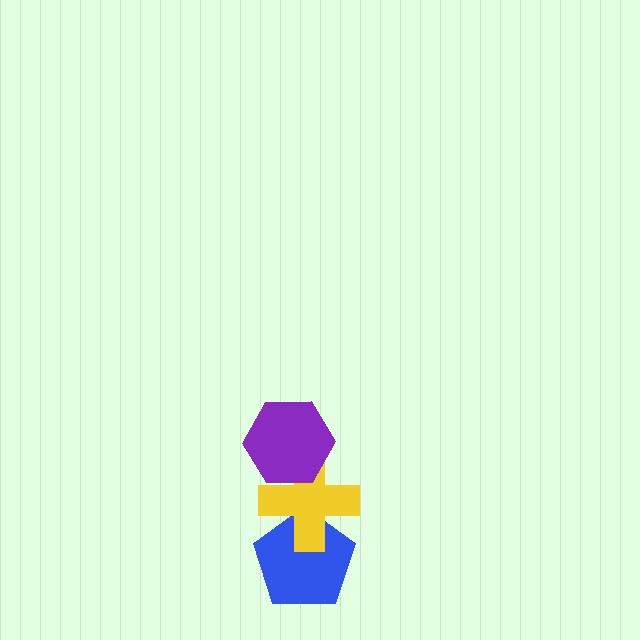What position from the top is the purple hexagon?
The purple hexagon is 1st from the top.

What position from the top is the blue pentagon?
The blue pentagon is 3rd from the top.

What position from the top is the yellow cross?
The yellow cross is 2nd from the top.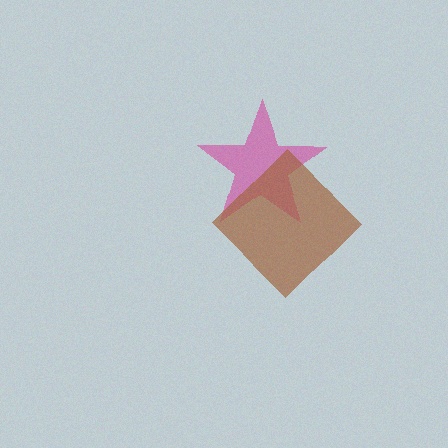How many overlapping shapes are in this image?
There are 2 overlapping shapes in the image.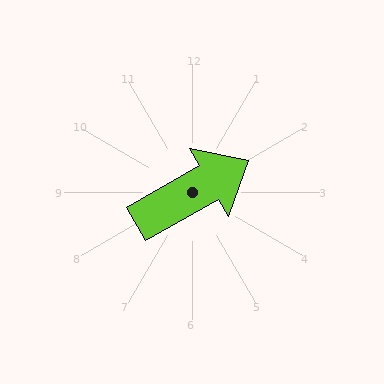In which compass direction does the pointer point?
Northeast.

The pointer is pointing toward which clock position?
Roughly 2 o'clock.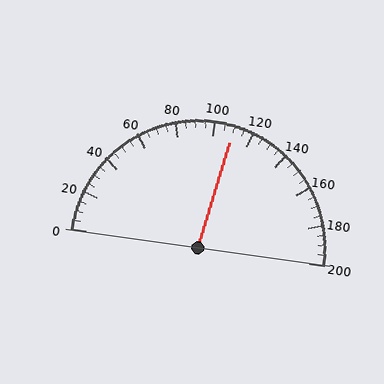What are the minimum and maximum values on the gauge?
The gauge ranges from 0 to 200.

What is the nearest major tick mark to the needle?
The nearest major tick mark is 120.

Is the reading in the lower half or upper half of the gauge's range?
The reading is in the upper half of the range (0 to 200).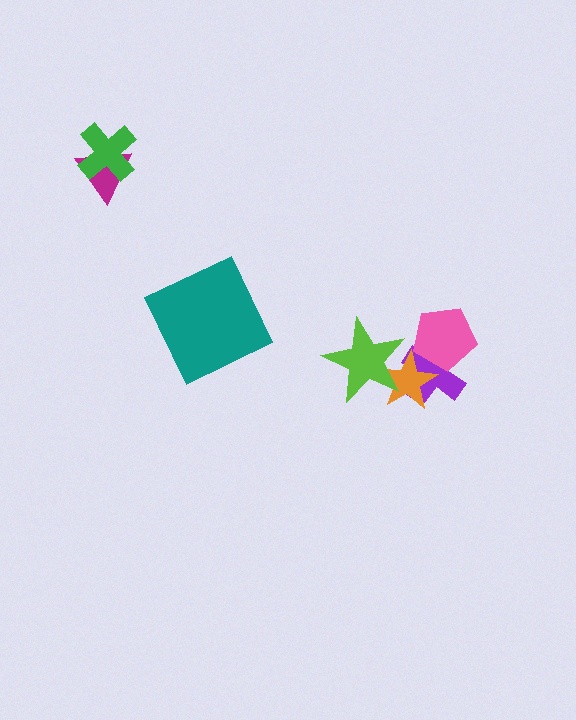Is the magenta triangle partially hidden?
Yes, it is partially covered by another shape.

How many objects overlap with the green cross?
1 object overlaps with the green cross.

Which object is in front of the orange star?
The lime star is in front of the orange star.